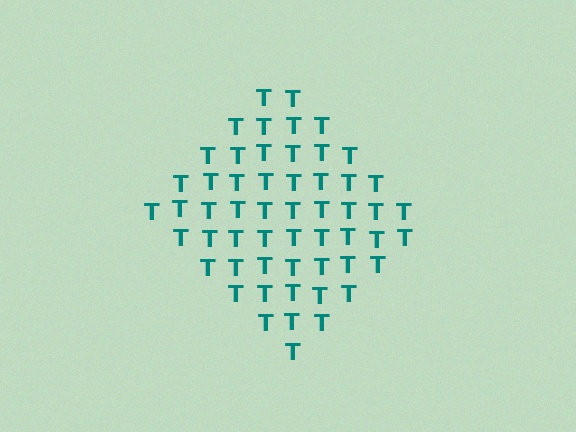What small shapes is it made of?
It is made of small letter T's.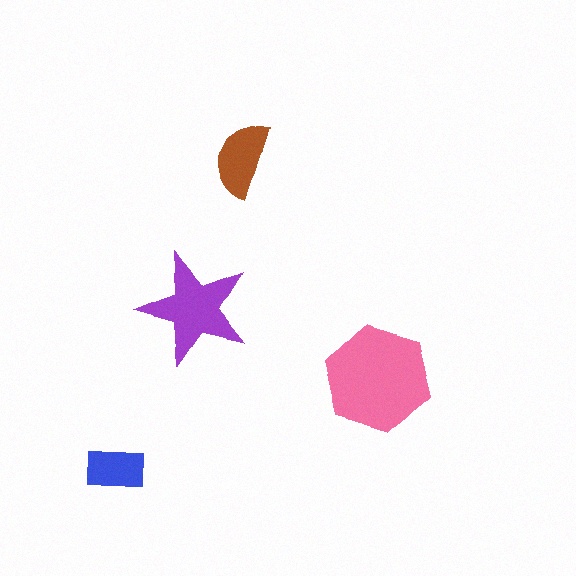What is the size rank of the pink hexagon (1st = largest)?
1st.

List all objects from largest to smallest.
The pink hexagon, the purple star, the brown semicircle, the blue rectangle.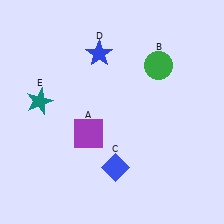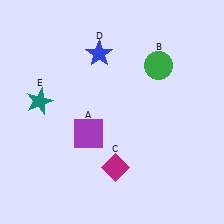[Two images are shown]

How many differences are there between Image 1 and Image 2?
There is 1 difference between the two images.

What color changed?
The diamond (C) changed from blue in Image 1 to magenta in Image 2.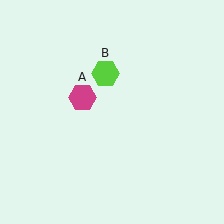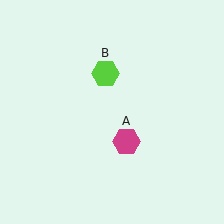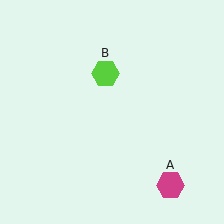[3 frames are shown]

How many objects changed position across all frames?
1 object changed position: magenta hexagon (object A).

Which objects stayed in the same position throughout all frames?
Lime hexagon (object B) remained stationary.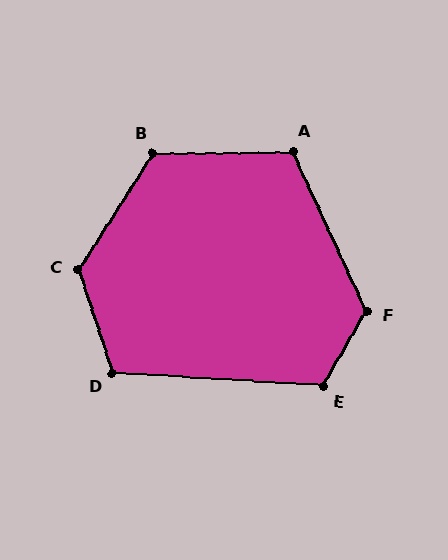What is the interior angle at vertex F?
Approximately 126 degrees (obtuse).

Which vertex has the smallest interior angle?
D, at approximately 111 degrees.